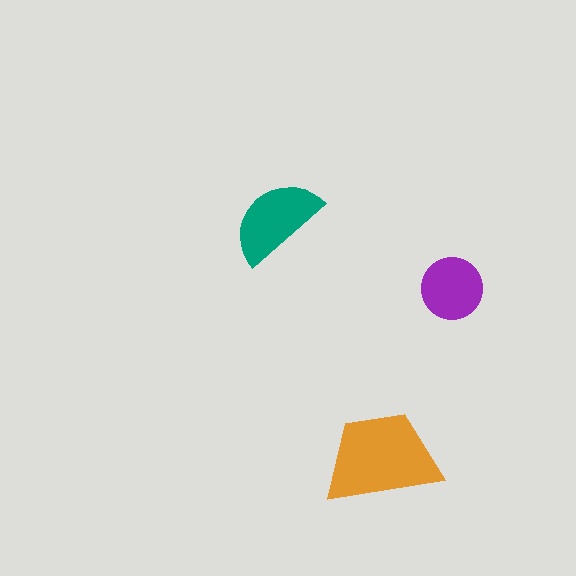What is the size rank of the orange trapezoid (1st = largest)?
1st.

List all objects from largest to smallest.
The orange trapezoid, the teal semicircle, the purple circle.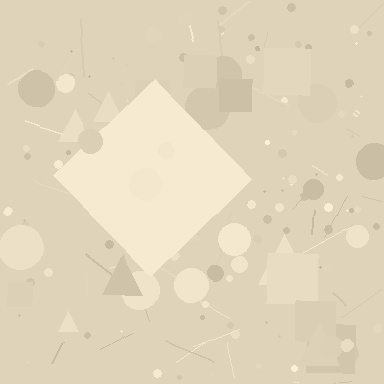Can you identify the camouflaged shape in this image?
The camouflaged shape is a diamond.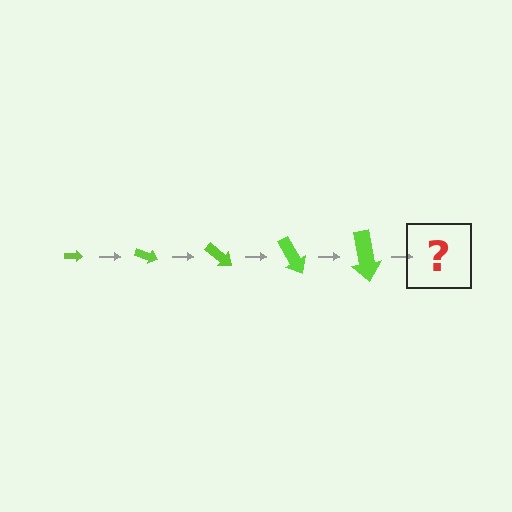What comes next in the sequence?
The next element should be an arrow, larger than the previous one and rotated 100 degrees from the start.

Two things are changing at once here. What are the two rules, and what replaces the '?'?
The two rules are that the arrow grows larger each step and it rotates 20 degrees each step. The '?' should be an arrow, larger than the previous one and rotated 100 degrees from the start.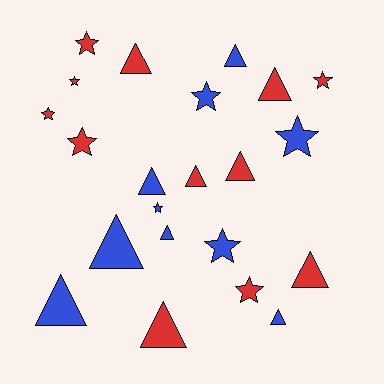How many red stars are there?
There are 6 red stars.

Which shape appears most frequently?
Triangle, with 12 objects.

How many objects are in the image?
There are 22 objects.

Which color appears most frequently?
Red, with 12 objects.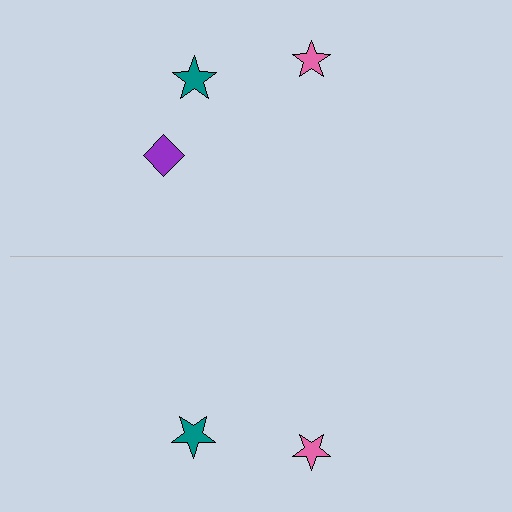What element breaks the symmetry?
A purple diamond is missing from the bottom side.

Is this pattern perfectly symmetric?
No, the pattern is not perfectly symmetric. A purple diamond is missing from the bottom side.